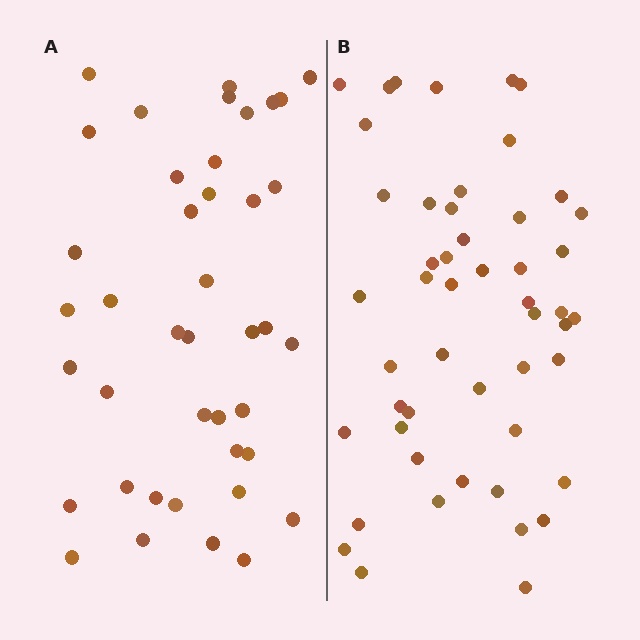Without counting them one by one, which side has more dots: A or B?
Region B (the right region) has more dots.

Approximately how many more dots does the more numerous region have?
Region B has roughly 8 or so more dots than region A.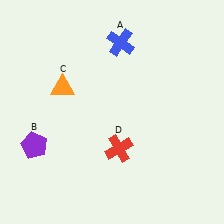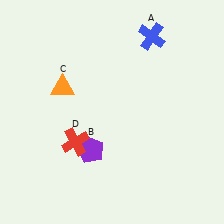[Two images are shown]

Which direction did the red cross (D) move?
The red cross (D) moved left.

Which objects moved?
The objects that moved are: the blue cross (A), the purple pentagon (B), the red cross (D).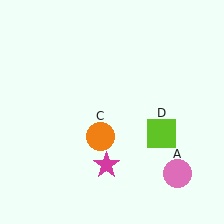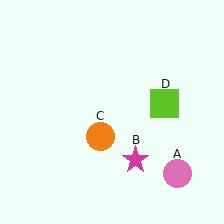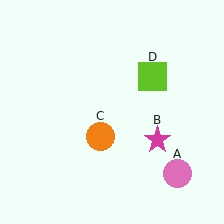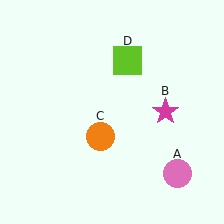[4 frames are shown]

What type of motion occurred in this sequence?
The magenta star (object B), lime square (object D) rotated counterclockwise around the center of the scene.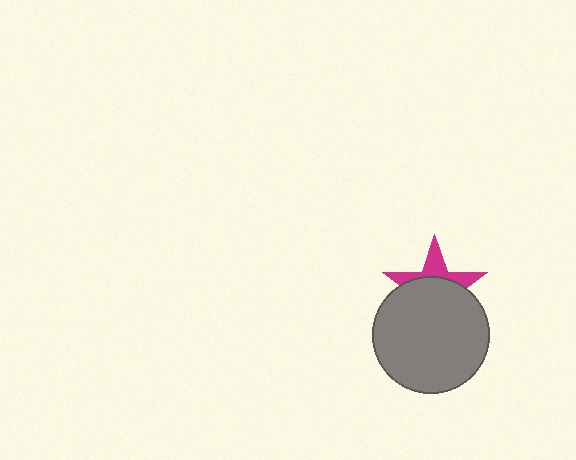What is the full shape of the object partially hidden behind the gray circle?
The partially hidden object is a magenta star.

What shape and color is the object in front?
The object in front is a gray circle.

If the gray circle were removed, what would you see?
You would see the complete magenta star.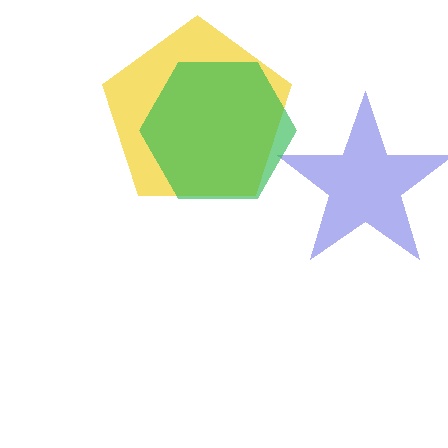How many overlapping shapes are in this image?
There are 3 overlapping shapes in the image.